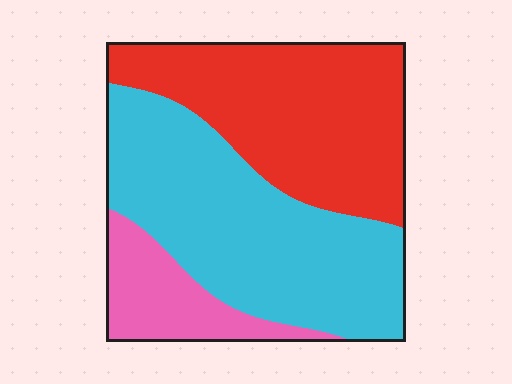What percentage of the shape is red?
Red covers roughly 40% of the shape.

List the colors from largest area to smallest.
From largest to smallest: cyan, red, pink.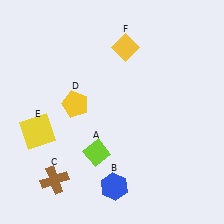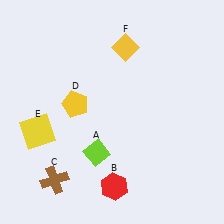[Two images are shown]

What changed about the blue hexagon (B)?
In Image 1, B is blue. In Image 2, it changed to red.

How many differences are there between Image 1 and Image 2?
There is 1 difference between the two images.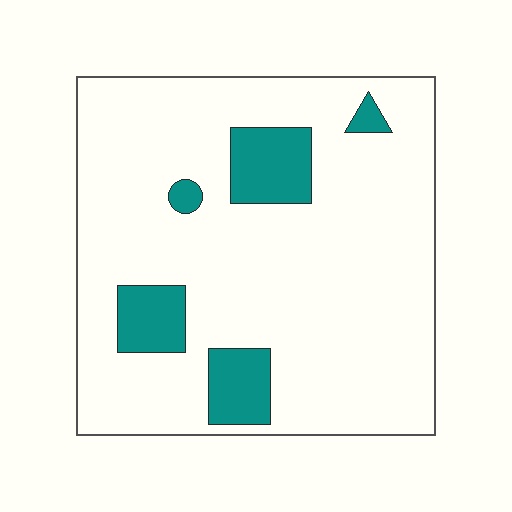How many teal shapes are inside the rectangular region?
5.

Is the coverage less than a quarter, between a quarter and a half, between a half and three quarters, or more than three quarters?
Less than a quarter.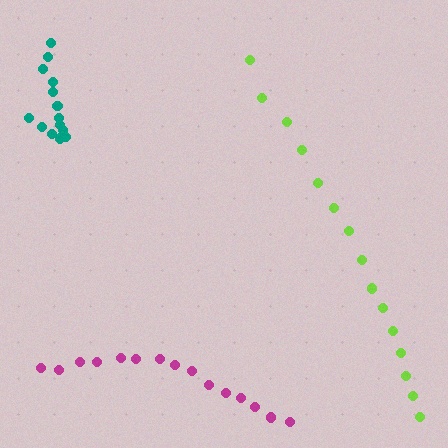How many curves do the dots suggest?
There are 3 distinct paths.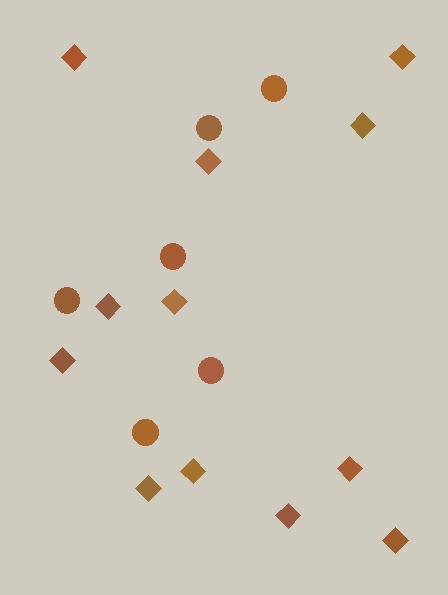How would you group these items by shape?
There are 2 groups: one group of circles (6) and one group of diamonds (12).